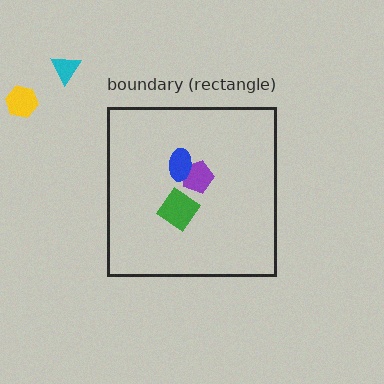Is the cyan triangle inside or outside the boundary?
Outside.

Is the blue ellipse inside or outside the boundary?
Inside.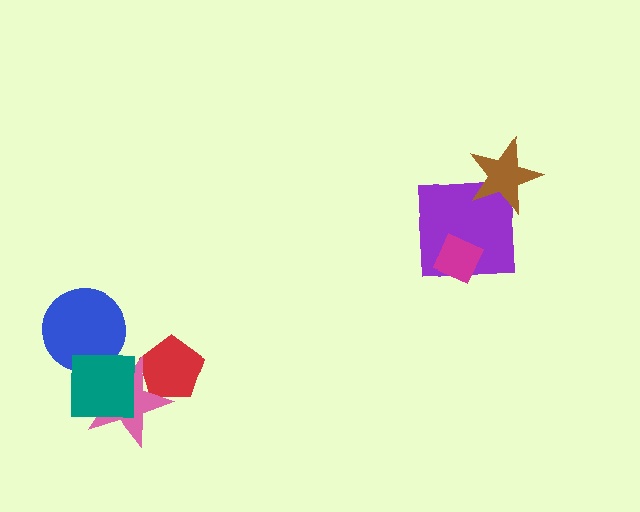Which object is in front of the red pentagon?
The pink star is in front of the red pentagon.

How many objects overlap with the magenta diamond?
1 object overlaps with the magenta diamond.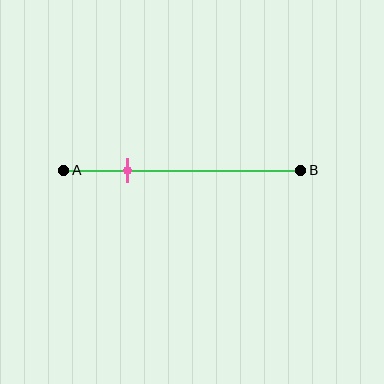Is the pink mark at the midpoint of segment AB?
No, the mark is at about 25% from A, not at the 50% midpoint.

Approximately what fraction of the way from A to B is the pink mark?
The pink mark is approximately 25% of the way from A to B.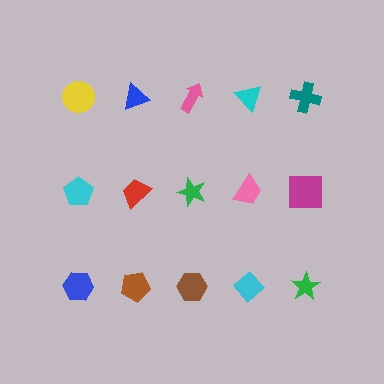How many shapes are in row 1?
5 shapes.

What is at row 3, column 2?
A brown pentagon.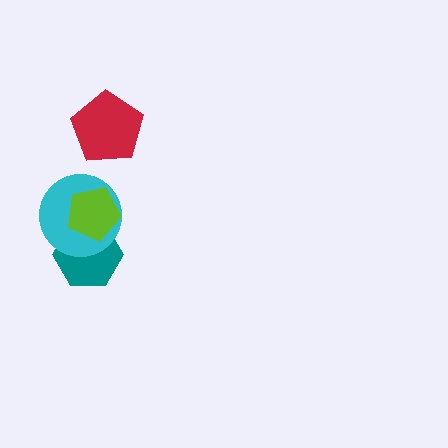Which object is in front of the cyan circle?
The lime pentagon is in front of the cyan circle.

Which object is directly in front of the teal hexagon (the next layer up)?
The cyan circle is directly in front of the teal hexagon.